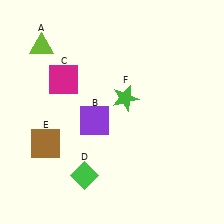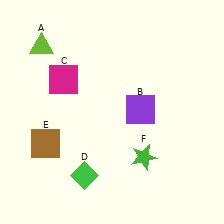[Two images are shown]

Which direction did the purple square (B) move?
The purple square (B) moved right.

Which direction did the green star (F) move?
The green star (F) moved down.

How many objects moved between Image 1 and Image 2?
2 objects moved between the two images.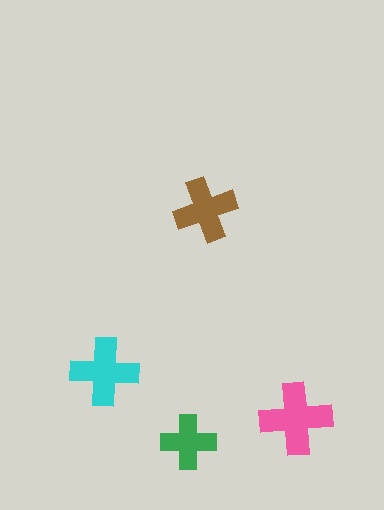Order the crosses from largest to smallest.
the pink one, the cyan one, the brown one, the green one.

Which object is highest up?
The brown cross is topmost.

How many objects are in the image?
There are 4 objects in the image.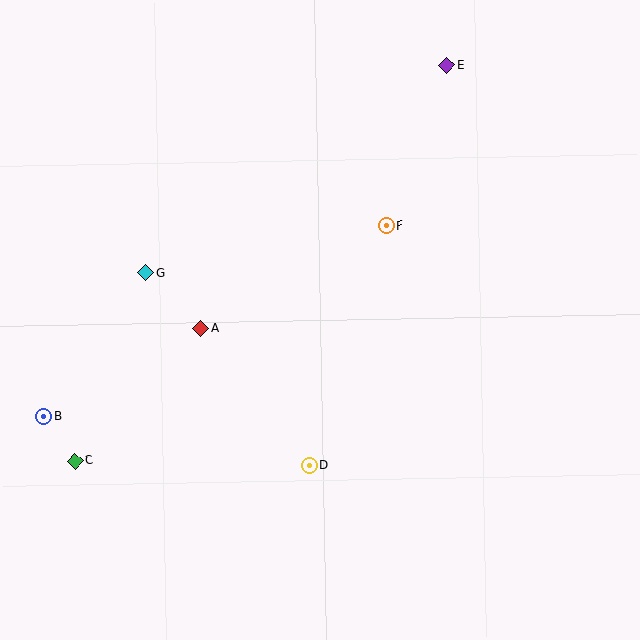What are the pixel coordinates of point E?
Point E is at (447, 65).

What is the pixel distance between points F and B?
The distance between F and B is 392 pixels.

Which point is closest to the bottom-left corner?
Point C is closest to the bottom-left corner.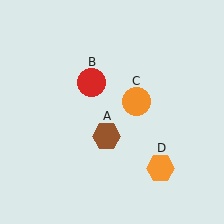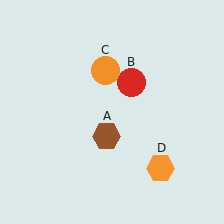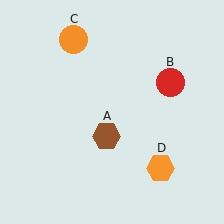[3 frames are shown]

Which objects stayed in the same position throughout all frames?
Brown hexagon (object A) and orange hexagon (object D) remained stationary.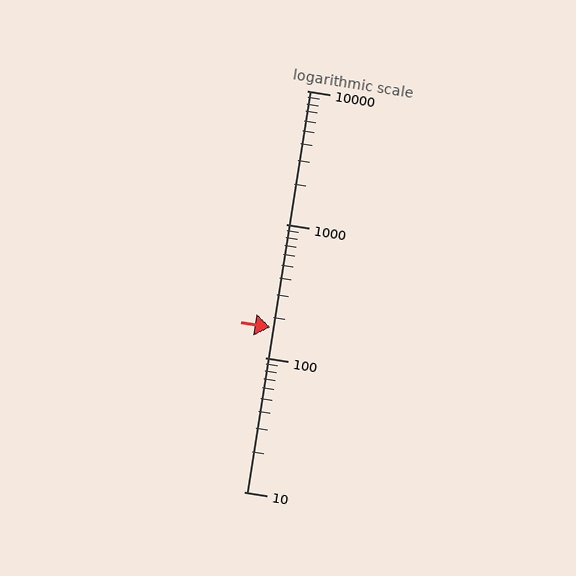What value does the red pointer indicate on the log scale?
The pointer indicates approximately 170.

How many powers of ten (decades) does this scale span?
The scale spans 3 decades, from 10 to 10000.